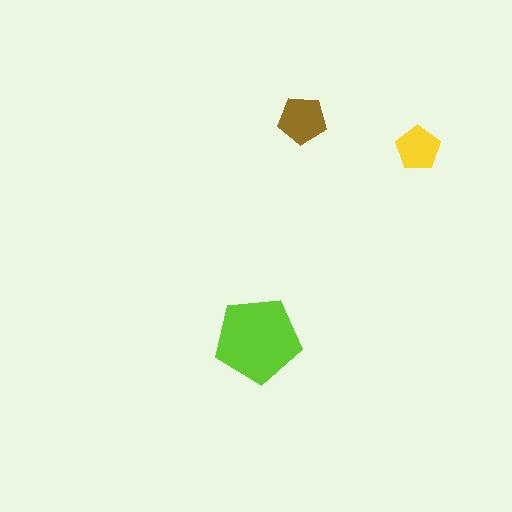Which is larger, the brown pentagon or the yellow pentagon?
The brown one.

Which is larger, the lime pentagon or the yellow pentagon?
The lime one.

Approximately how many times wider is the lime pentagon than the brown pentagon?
About 2 times wider.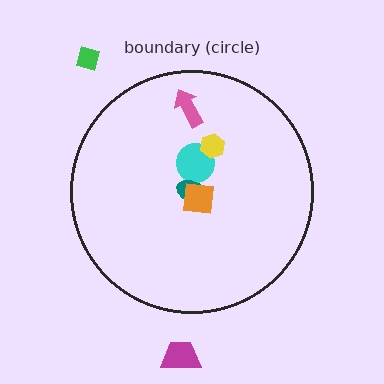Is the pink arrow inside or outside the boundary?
Inside.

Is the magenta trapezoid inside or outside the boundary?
Outside.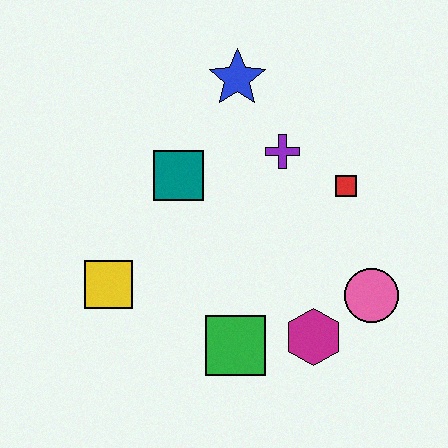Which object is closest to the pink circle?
The magenta hexagon is closest to the pink circle.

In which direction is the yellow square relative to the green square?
The yellow square is to the left of the green square.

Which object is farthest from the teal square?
The pink circle is farthest from the teal square.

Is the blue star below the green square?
No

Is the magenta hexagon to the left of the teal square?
No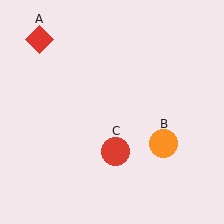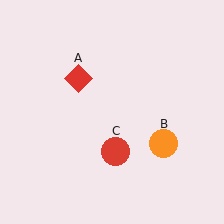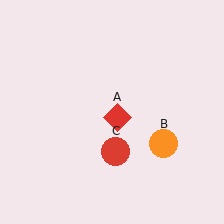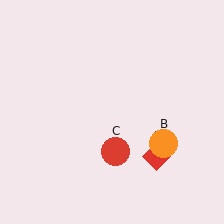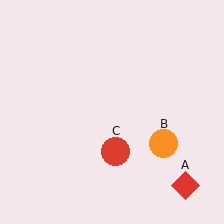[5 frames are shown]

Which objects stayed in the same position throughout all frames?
Orange circle (object B) and red circle (object C) remained stationary.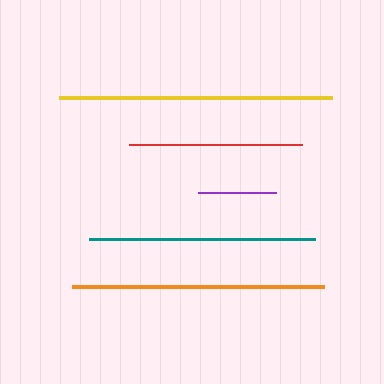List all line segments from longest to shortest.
From longest to shortest: yellow, orange, teal, red, purple.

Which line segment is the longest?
The yellow line is the longest at approximately 273 pixels.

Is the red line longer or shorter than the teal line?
The teal line is longer than the red line.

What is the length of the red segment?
The red segment is approximately 172 pixels long.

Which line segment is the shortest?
The purple line is the shortest at approximately 78 pixels.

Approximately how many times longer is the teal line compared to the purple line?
The teal line is approximately 2.9 times the length of the purple line.